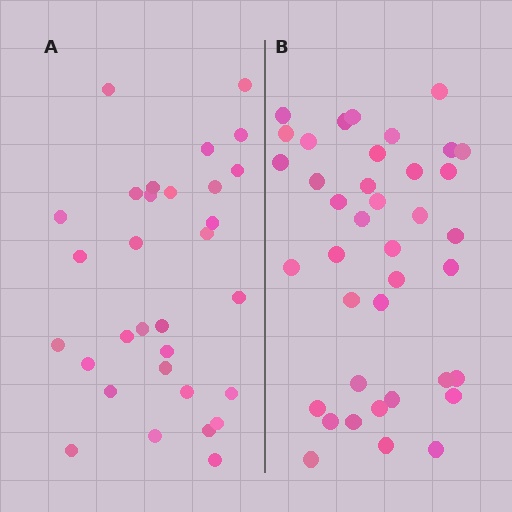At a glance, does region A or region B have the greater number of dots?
Region B (the right region) has more dots.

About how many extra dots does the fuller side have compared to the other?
Region B has roughly 8 or so more dots than region A.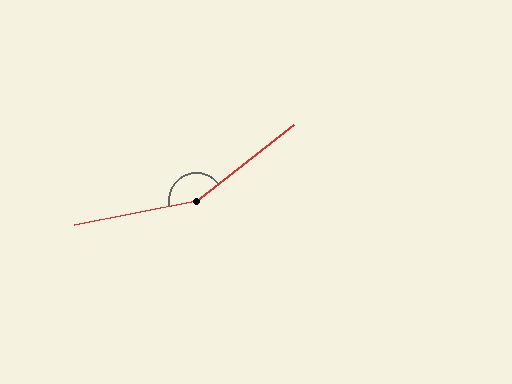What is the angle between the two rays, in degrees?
Approximately 153 degrees.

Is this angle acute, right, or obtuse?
It is obtuse.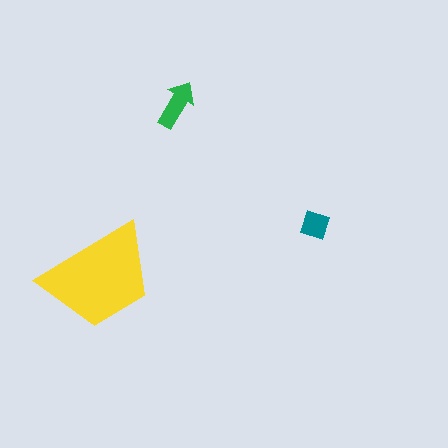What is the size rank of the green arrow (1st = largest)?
2nd.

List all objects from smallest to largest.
The teal diamond, the green arrow, the yellow trapezoid.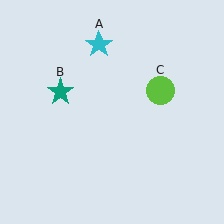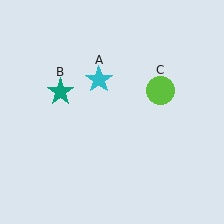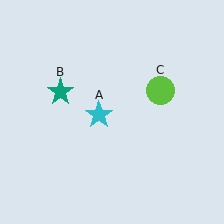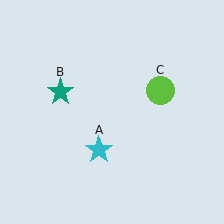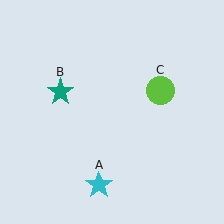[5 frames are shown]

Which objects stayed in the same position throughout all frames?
Teal star (object B) and lime circle (object C) remained stationary.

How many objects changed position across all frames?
1 object changed position: cyan star (object A).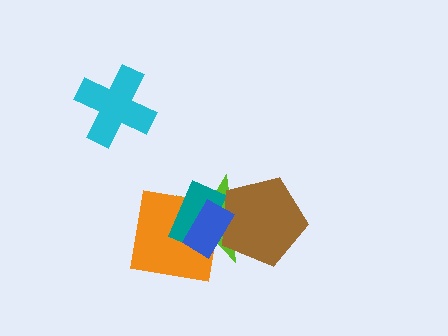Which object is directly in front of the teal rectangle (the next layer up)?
The brown pentagon is directly in front of the teal rectangle.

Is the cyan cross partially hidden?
No, no other shape covers it.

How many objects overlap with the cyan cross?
0 objects overlap with the cyan cross.